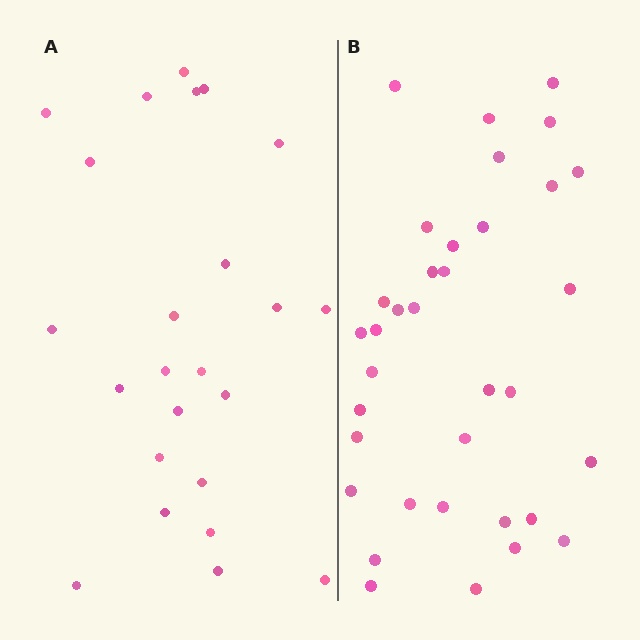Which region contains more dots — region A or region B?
Region B (the right region) has more dots.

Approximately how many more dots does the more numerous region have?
Region B has roughly 12 or so more dots than region A.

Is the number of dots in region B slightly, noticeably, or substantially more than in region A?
Region B has substantially more. The ratio is roughly 1.5 to 1.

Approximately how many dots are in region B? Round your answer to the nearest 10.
About 40 dots. (The exact count is 35, which rounds to 40.)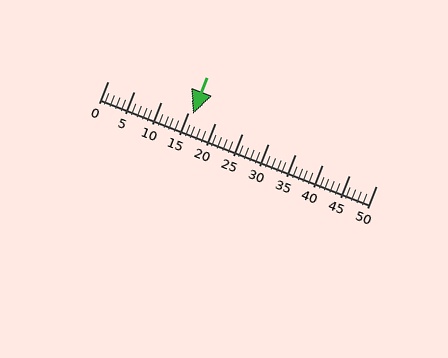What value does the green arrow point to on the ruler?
The green arrow points to approximately 16.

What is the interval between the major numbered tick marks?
The major tick marks are spaced 5 units apart.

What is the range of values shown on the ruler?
The ruler shows values from 0 to 50.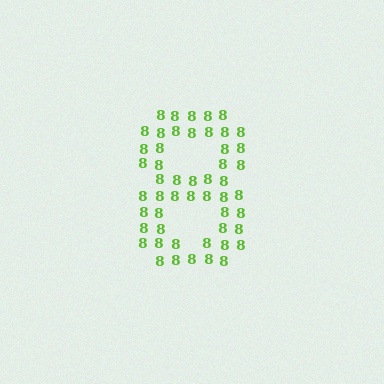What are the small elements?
The small elements are digit 8's.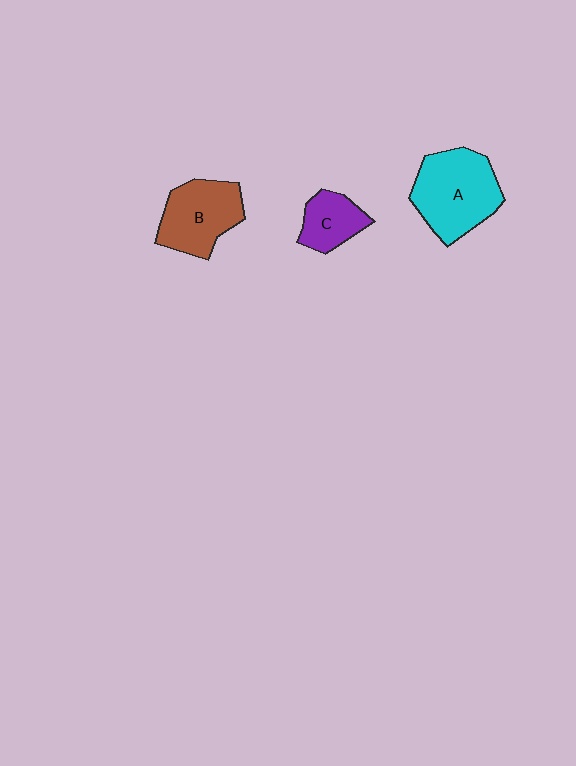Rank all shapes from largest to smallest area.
From largest to smallest: A (cyan), B (brown), C (purple).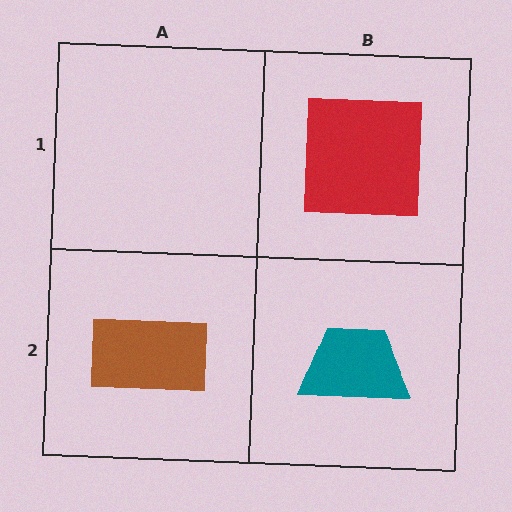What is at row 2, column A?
A brown rectangle.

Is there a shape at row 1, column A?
No, that cell is empty.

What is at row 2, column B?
A teal trapezoid.